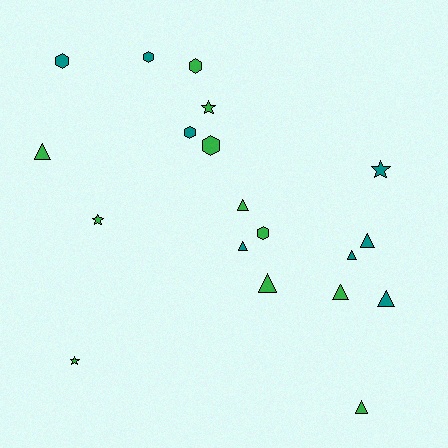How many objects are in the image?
There are 19 objects.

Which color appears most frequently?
Green, with 11 objects.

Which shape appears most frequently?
Triangle, with 9 objects.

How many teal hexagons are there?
There are 3 teal hexagons.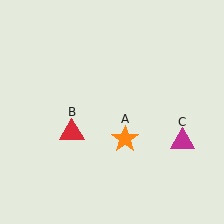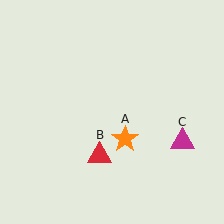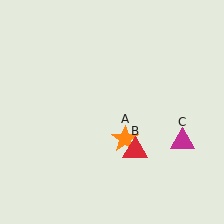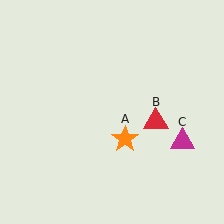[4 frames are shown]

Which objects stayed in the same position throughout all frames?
Orange star (object A) and magenta triangle (object C) remained stationary.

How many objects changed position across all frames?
1 object changed position: red triangle (object B).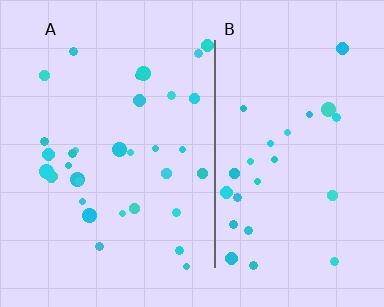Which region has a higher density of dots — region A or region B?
A (the left).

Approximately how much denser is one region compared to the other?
Approximately 1.3× — region A over region B.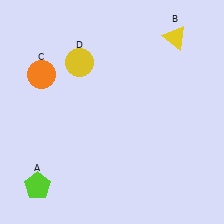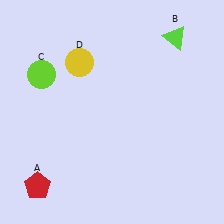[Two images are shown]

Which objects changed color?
A changed from lime to red. B changed from yellow to lime. C changed from orange to lime.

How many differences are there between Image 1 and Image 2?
There are 3 differences between the two images.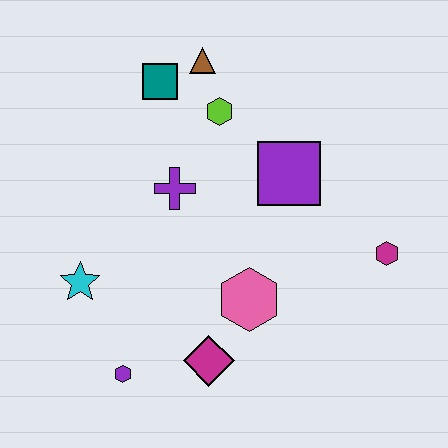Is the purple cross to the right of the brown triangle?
No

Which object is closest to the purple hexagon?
The magenta diamond is closest to the purple hexagon.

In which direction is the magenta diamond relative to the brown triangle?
The magenta diamond is below the brown triangle.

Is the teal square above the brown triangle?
No